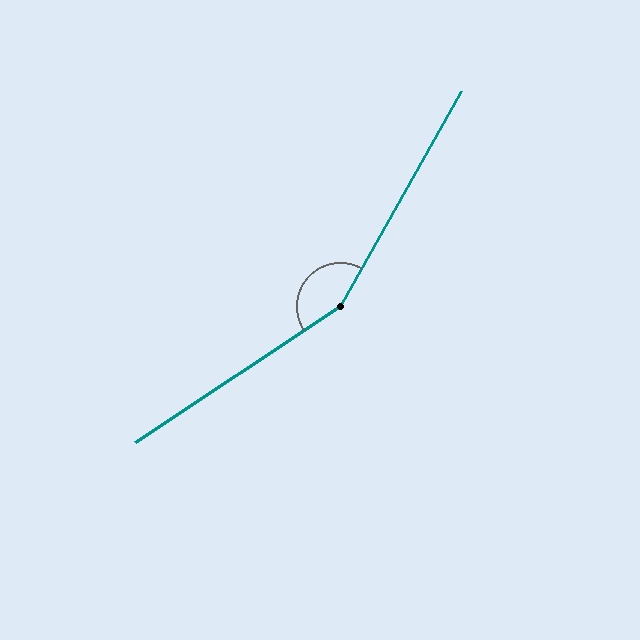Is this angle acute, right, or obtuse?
It is obtuse.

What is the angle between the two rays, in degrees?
Approximately 153 degrees.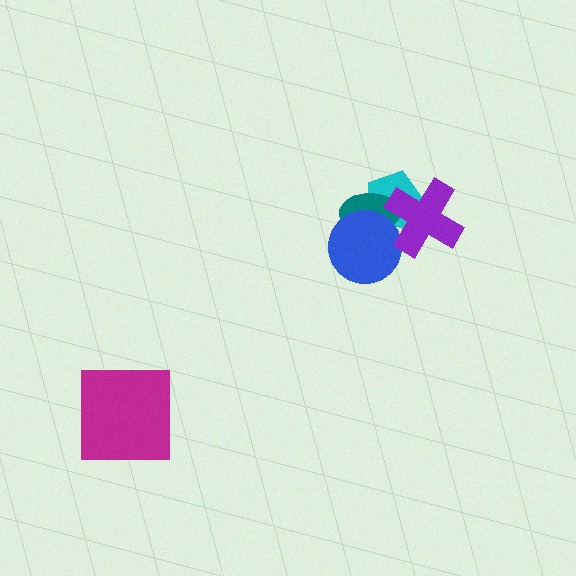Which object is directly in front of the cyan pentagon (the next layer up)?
The teal ellipse is directly in front of the cyan pentagon.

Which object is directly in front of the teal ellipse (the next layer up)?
The blue circle is directly in front of the teal ellipse.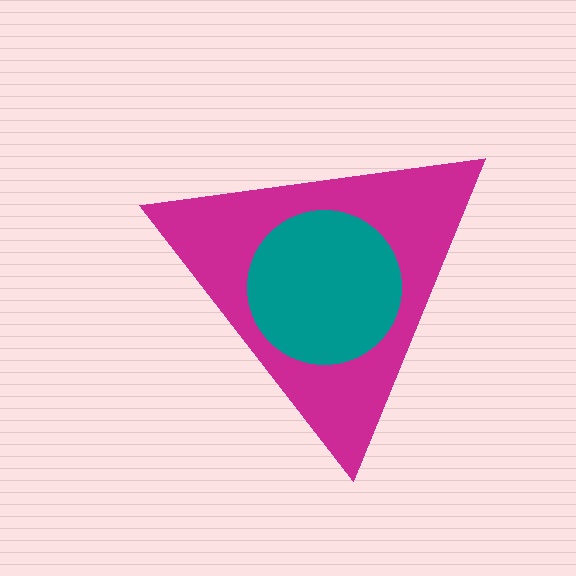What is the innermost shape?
The teal circle.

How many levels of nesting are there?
2.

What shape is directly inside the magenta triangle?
The teal circle.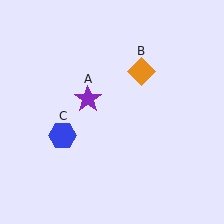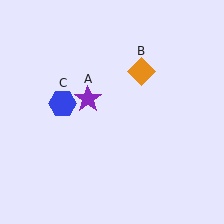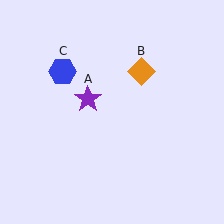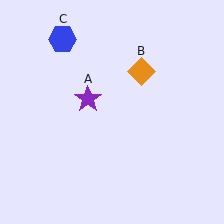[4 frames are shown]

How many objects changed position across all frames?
1 object changed position: blue hexagon (object C).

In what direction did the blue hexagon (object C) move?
The blue hexagon (object C) moved up.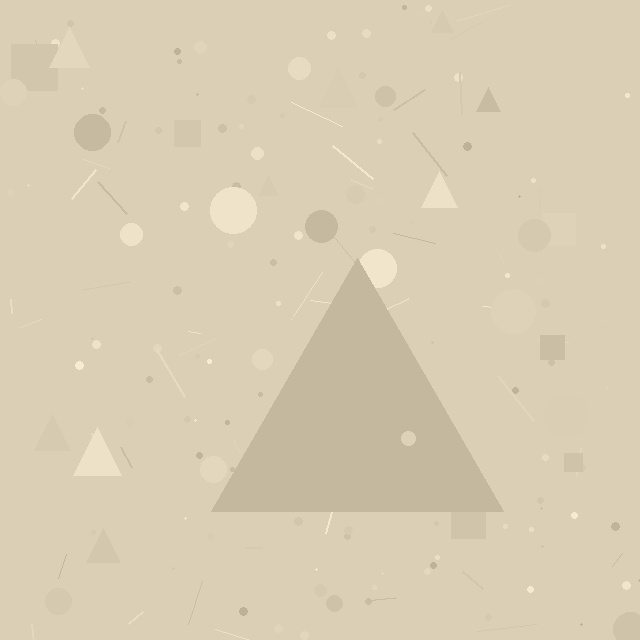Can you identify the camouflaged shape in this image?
The camouflaged shape is a triangle.